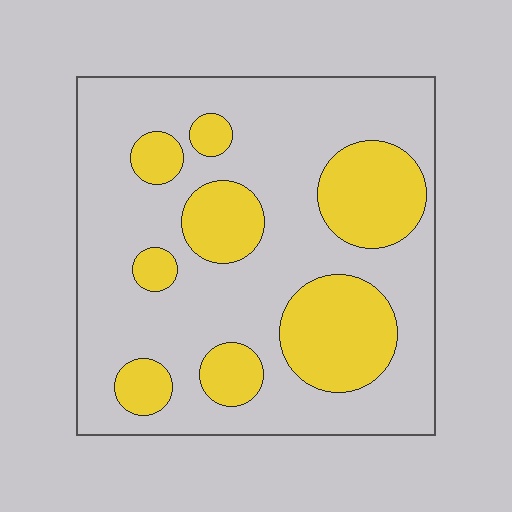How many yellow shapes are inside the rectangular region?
8.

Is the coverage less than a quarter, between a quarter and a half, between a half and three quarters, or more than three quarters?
Between a quarter and a half.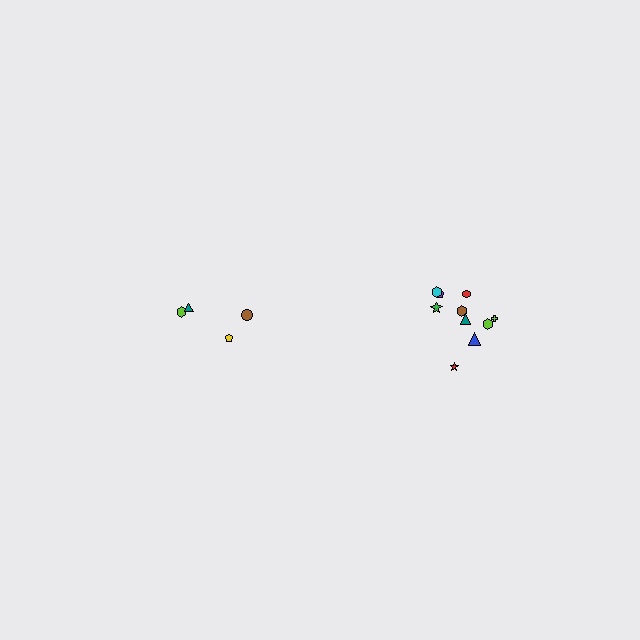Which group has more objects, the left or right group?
The right group.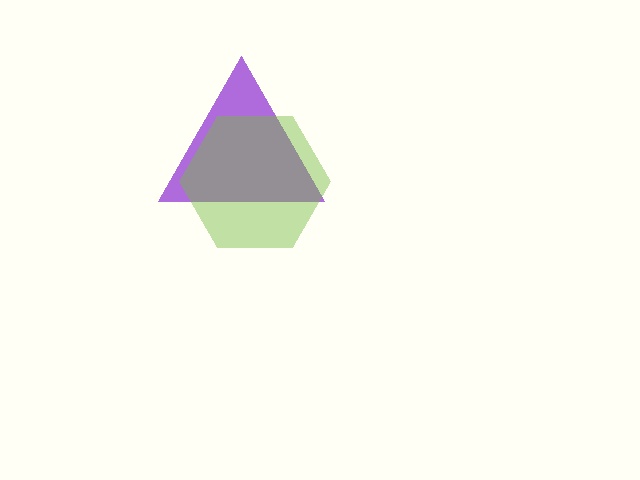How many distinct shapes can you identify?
There are 2 distinct shapes: a purple triangle, a lime hexagon.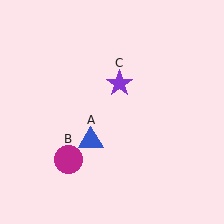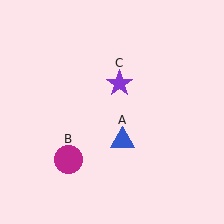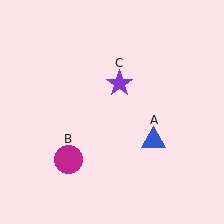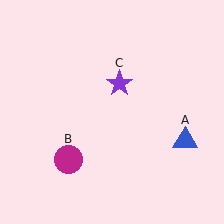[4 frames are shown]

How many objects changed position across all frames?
1 object changed position: blue triangle (object A).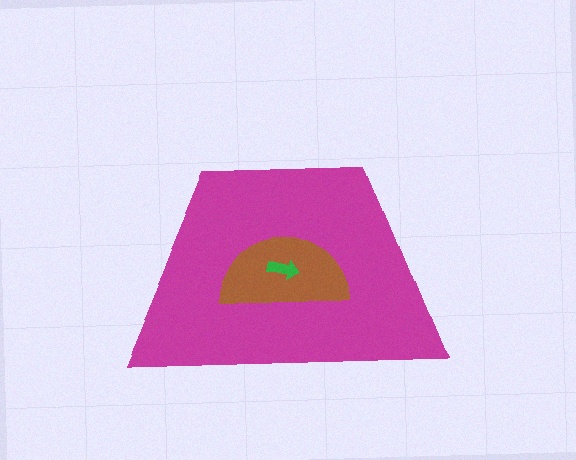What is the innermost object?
The green arrow.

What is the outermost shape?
The magenta trapezoid.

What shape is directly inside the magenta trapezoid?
The brown semicircle.